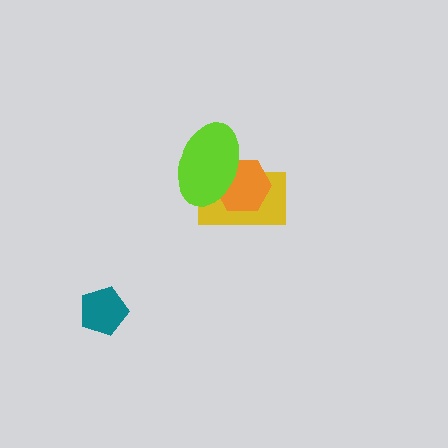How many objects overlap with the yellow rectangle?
2 objects overlap with the yellow rectangle.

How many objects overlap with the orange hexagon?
2 objects overlap with the orange hexagon.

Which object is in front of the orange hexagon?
The lime ellipse is in front of the orange hexagon.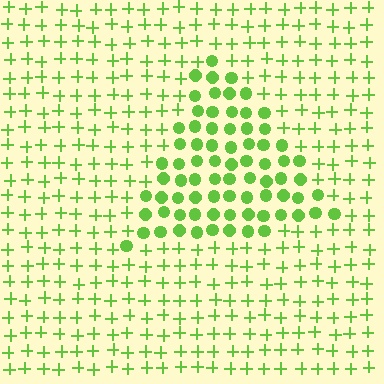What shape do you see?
I see a triangle.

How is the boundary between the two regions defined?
The boundary is defined by a change in element shape: circles inside vs. plus signs outside. All elements share the same color and spacing.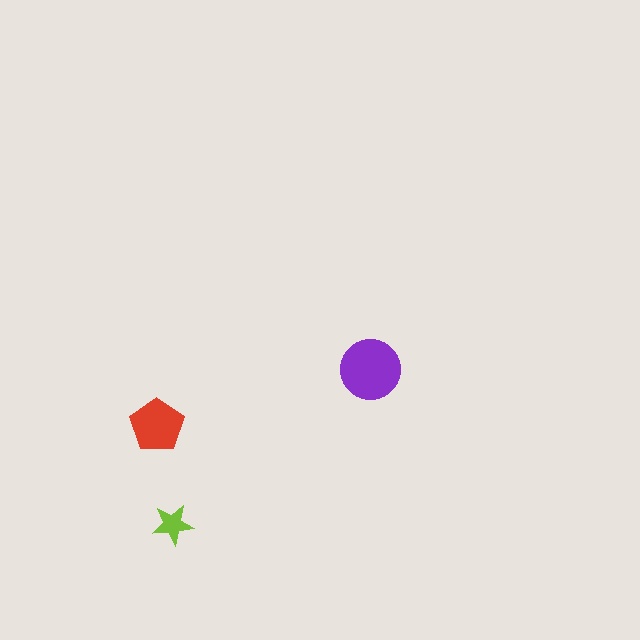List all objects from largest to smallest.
The purple circle, the red pentagon, the lime star.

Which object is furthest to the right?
The purple circle is rightmost.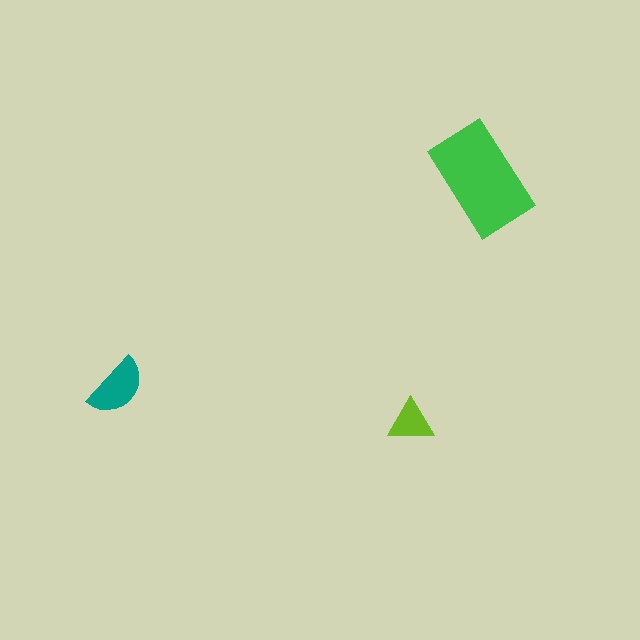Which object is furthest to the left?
The teal semicircle is leftmost.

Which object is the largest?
The green rectangle.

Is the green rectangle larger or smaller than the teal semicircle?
Larger.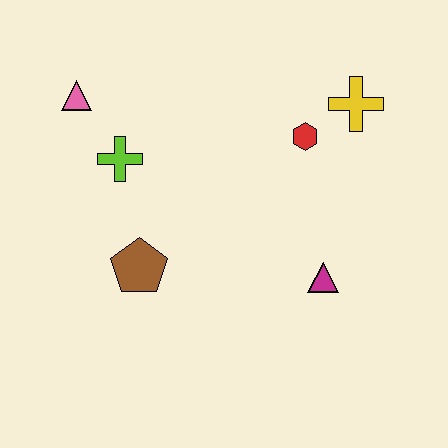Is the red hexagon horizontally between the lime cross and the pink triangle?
No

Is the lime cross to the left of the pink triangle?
No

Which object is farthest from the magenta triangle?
The pink triangle is farthest from the magenta triangle.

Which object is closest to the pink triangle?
The lime cross is closest to the pink triangle.